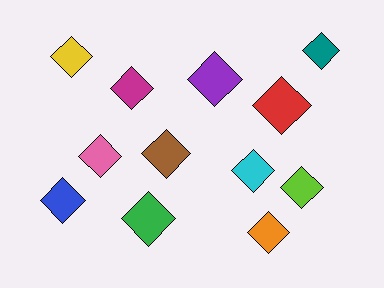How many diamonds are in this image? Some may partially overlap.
There are 12 diamonds.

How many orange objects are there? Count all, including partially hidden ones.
There is 1 orange object.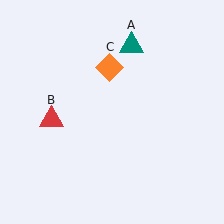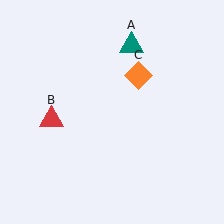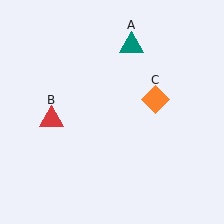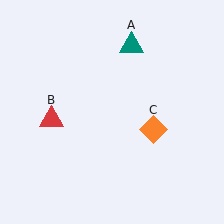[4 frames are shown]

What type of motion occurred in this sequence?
The orange diamond (object C) rotated clockwise around the center of the scene.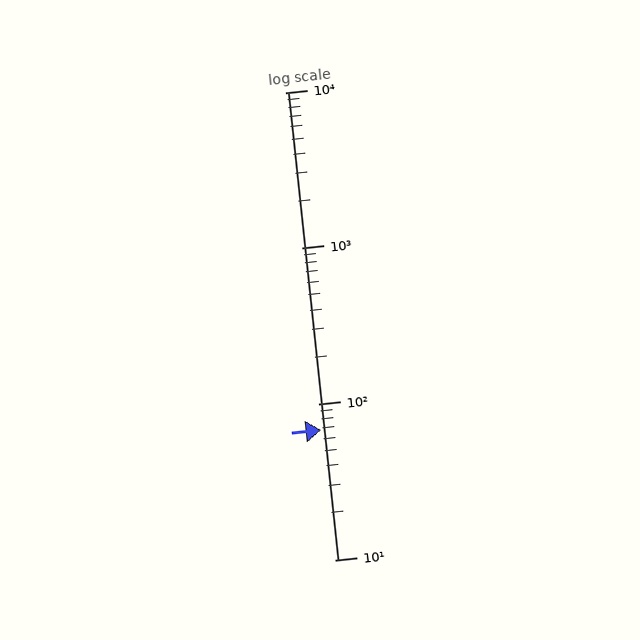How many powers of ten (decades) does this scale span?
The scale spans 3 decades, from 10 to 10000.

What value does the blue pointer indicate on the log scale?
The pointer indicates approximately 68.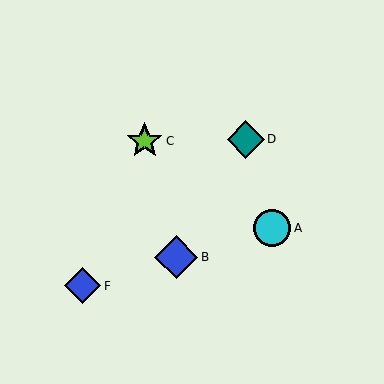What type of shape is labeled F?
Shape F is a blue diamond.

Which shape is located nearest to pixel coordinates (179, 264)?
The blue diamond (labeled B) at (176, 257) is nearest to that location.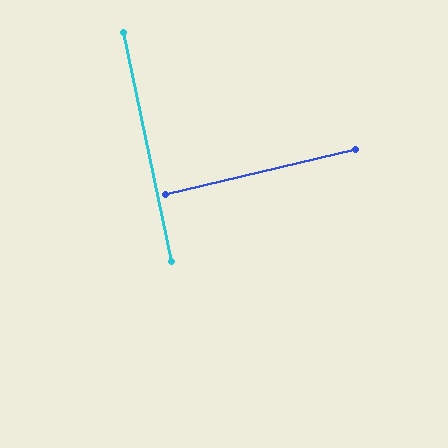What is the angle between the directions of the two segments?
Approximately 89 degrees.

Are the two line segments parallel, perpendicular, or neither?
Perpendicular — they meet at approximately 89°.